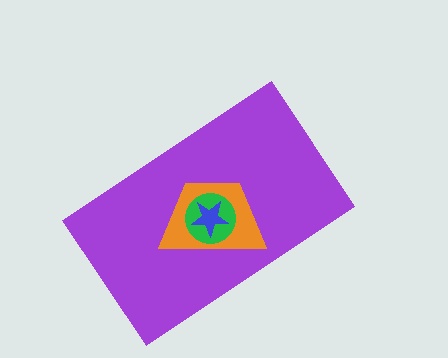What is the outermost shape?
The purple rectangle.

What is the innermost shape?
The blue star.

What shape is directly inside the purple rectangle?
The orange trapezoid.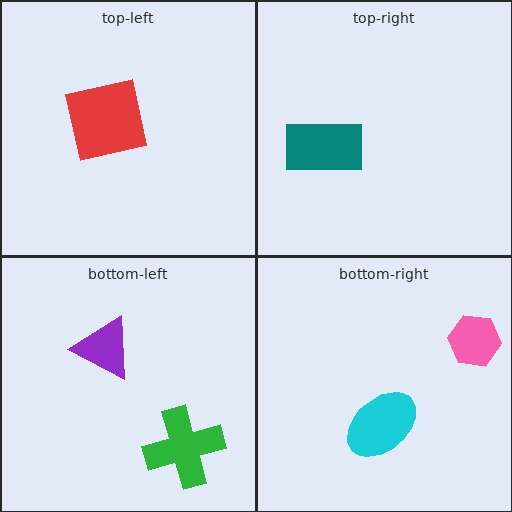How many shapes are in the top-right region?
1.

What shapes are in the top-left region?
The red square.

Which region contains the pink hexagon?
The bottom-right region.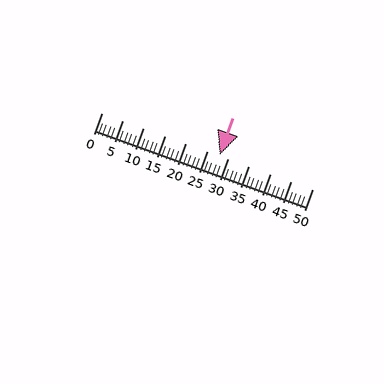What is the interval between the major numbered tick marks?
The major tick marks are spaced 5 units apart.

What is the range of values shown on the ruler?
The ruler shows values from 0 to 50.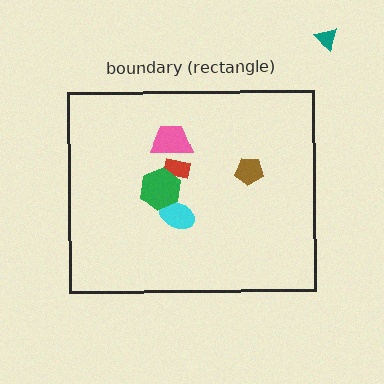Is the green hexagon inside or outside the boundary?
Inside.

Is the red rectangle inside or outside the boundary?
Inside.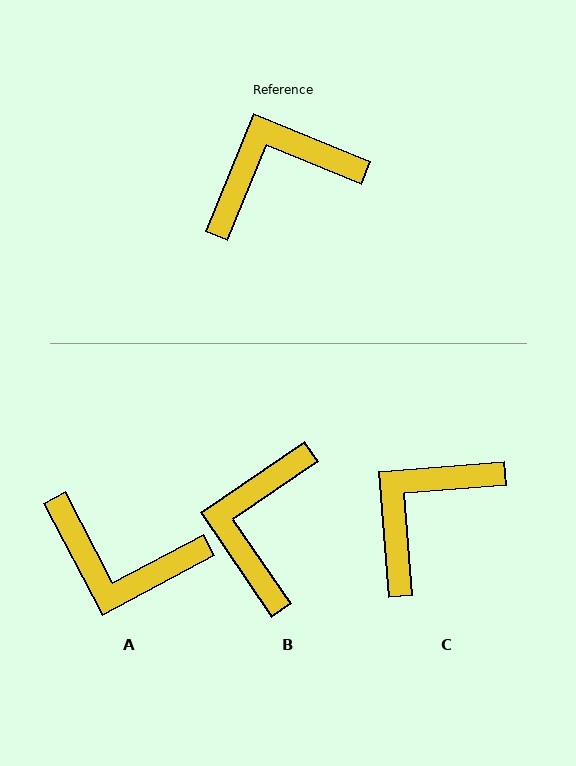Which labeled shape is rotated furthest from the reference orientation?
A, about 140 degrees away.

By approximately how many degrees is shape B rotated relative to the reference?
Approximately 56 degrees counter-clockwise.